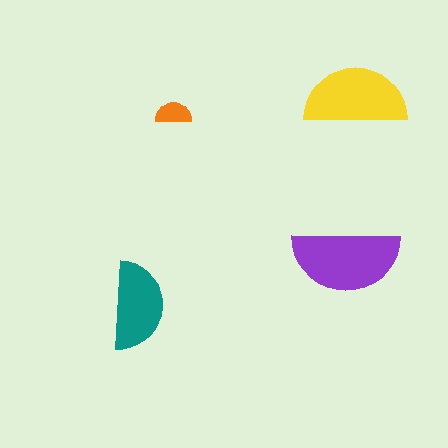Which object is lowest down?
The teal semicircle is bottommost.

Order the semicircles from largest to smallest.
the purple one, the yellow one, the teal one, the orange one.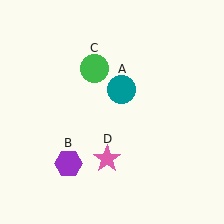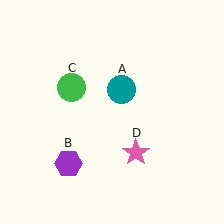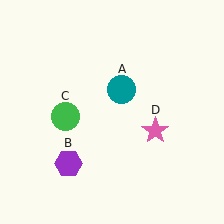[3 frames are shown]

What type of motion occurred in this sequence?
The green circle (object C), pink star (object D) rotated counterclockwise around the center of the scene.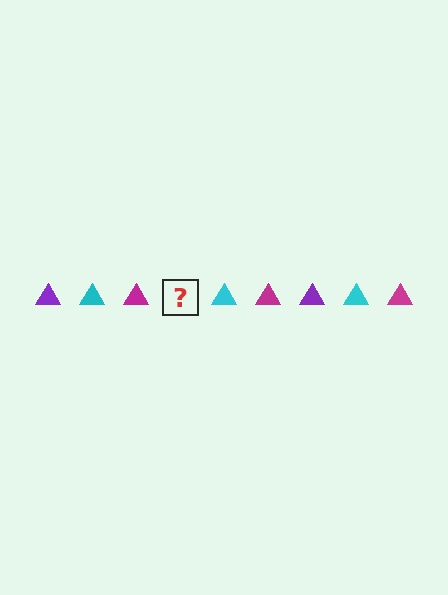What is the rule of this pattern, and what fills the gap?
The rule is that the pattern cycles through purple, cyan, magenta triangles. The gap should be filled with a purple triangle.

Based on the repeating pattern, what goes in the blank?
The blank should be a purple triangle.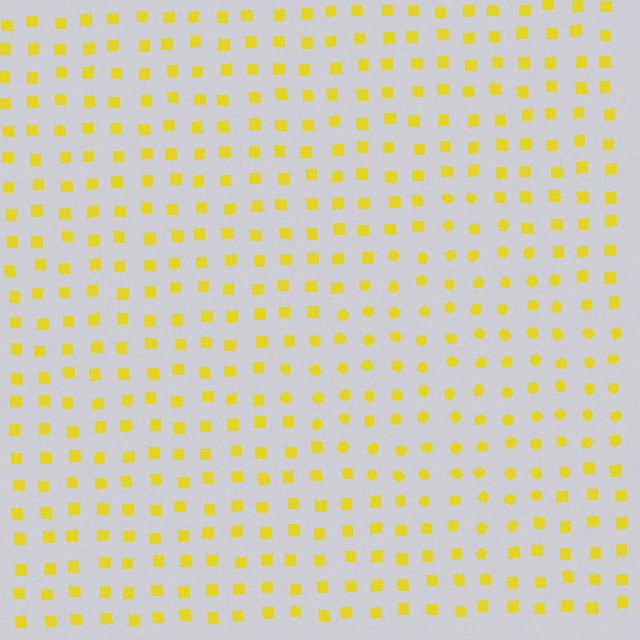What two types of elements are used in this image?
The image uses circles inside the diamond region and squares outside it.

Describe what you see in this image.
The image is filled with small yellow elements arranged in a uniform grid. A diamond-shaped region contains circles, while the surrounding area contains squares. The boundary is defined purely by the change in element shape.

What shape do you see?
I see a diamond.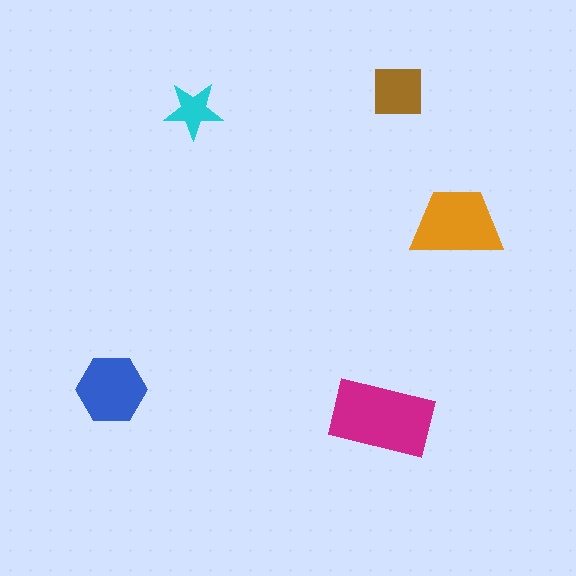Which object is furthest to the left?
The blue hexagon is leftmost.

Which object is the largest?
The magenta rectangle.